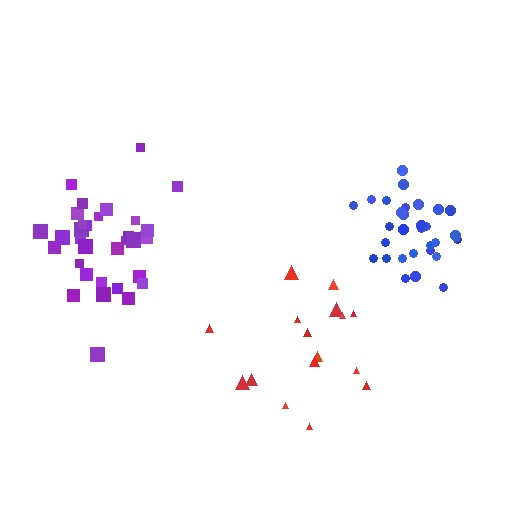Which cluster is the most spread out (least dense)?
Red.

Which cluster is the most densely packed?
Blue.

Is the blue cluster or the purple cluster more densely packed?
Blue.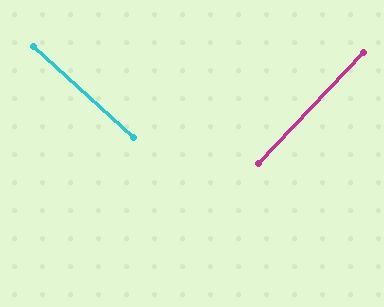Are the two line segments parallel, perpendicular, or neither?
Perpendicular — they meet at approximately 89°.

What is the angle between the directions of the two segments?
Approximately 89 degrees.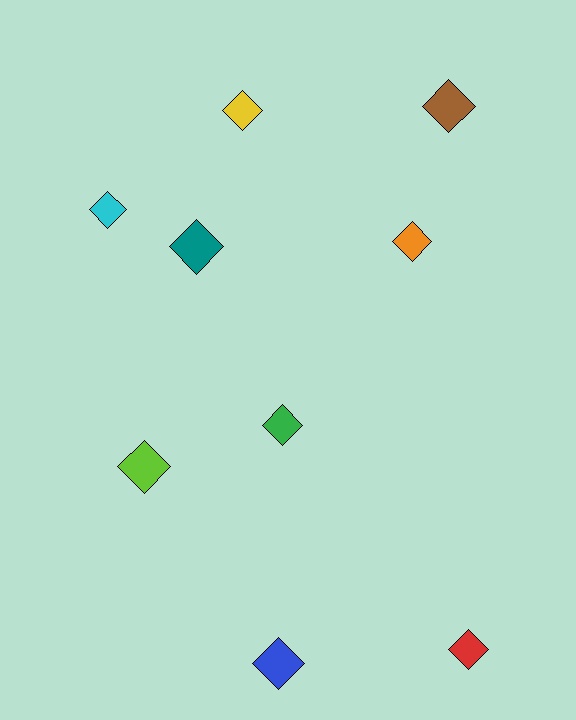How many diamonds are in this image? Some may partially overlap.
There are 9 diamonds.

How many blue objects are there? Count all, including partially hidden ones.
There is 1 blue object.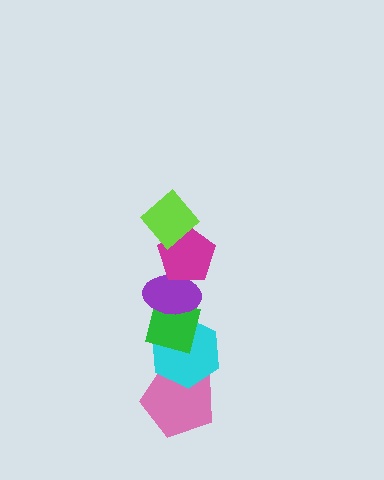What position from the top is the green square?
The green square is 4th from the top.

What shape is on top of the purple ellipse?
The magenta pentagon is on top of the purple ellipse.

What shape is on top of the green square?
The purple ellipse is on top of the green square.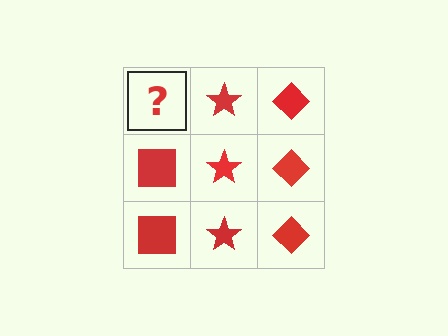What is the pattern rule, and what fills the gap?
The rule is that each column has a consistent shape. The gap should be filled with a red square.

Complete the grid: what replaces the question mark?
The question mark should be replaced with a red square.